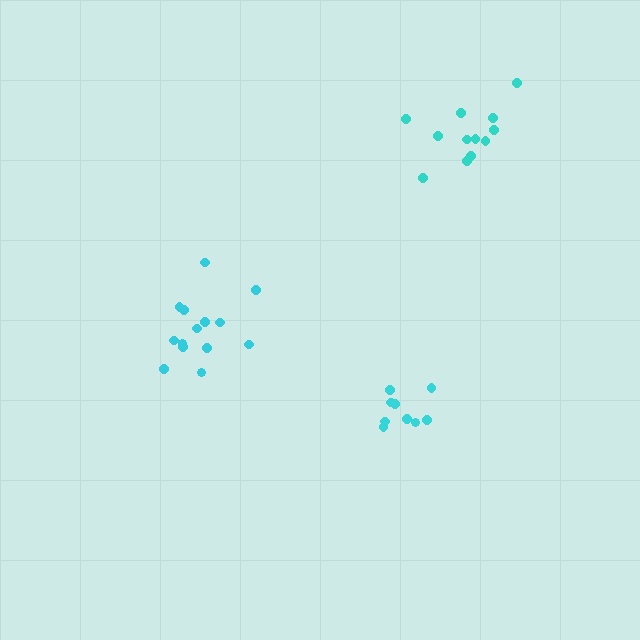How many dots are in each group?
Group 1: 14 dots, Group 2: 9 dots, Group 3: 12 dots (35 total).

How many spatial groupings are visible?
There are 3 spatial groupings.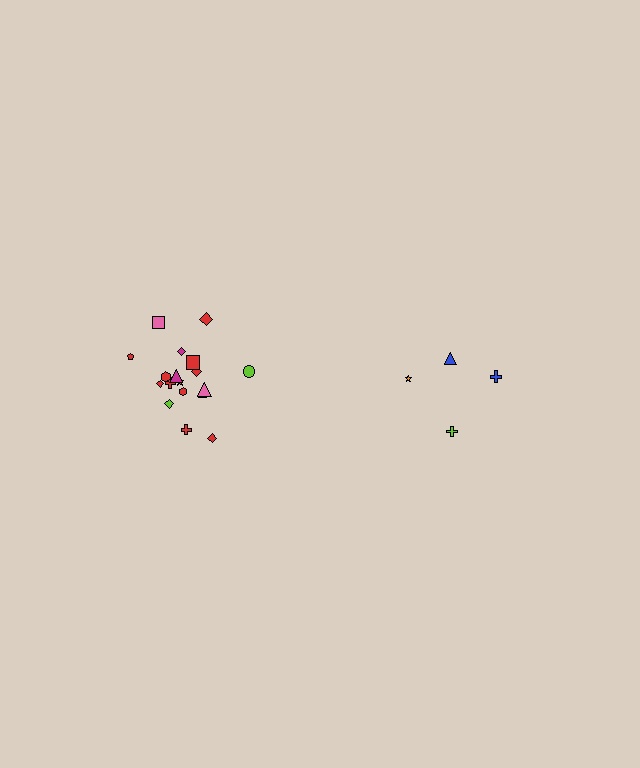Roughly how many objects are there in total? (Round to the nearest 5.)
Roughly 20 objects in total.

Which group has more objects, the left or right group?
The left group.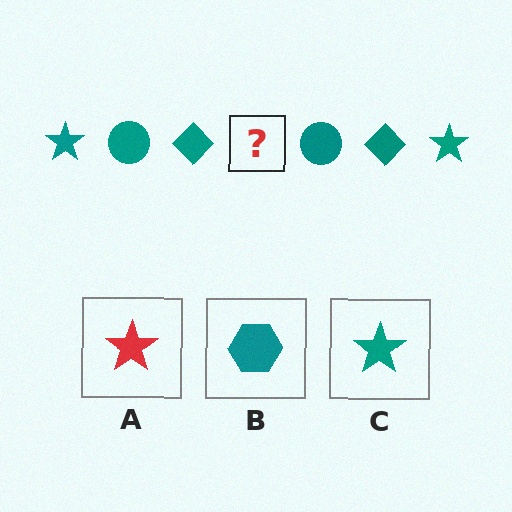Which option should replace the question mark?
Option C.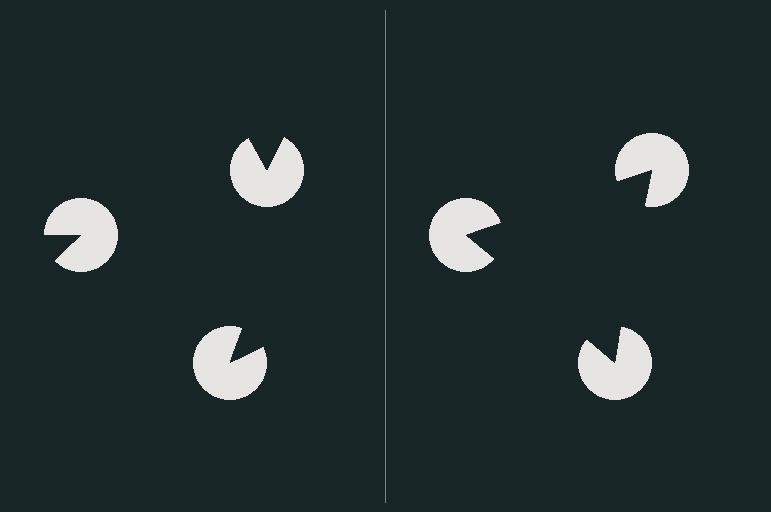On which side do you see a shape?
An illusory triangle appears on the right side. On the left side the wedge cuts are rotated, so no coherent shape forms.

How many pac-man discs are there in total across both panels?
6 — 3 on each side.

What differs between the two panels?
The pac-man discs are positioned identically on both sides; only the wedge orientations differ. On the right they align to a triangle; on the left they are misaligned.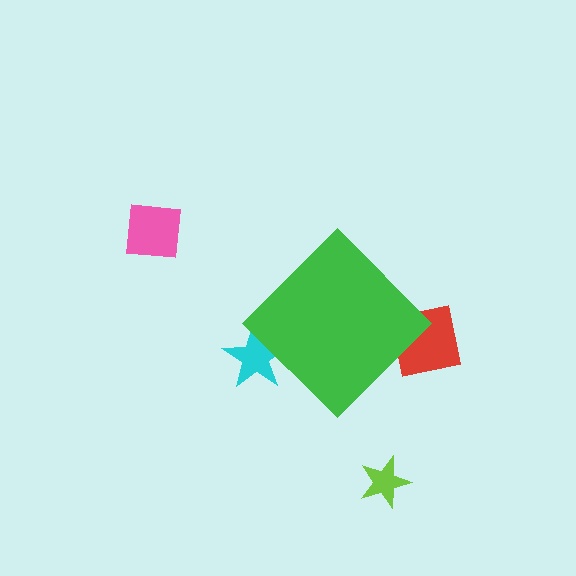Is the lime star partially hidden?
No, the lime star is fully visible.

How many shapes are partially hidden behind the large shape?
2 shapes are partially hidden.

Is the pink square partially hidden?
No, the pink square is fully visible.